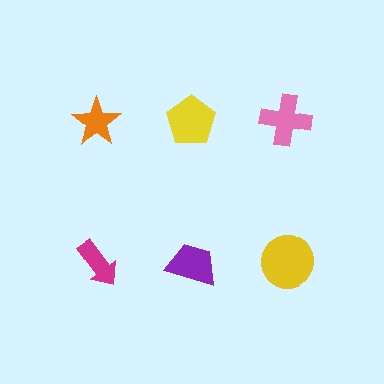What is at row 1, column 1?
An orange star.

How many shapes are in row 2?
3 shapes.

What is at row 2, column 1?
A magenta arrow.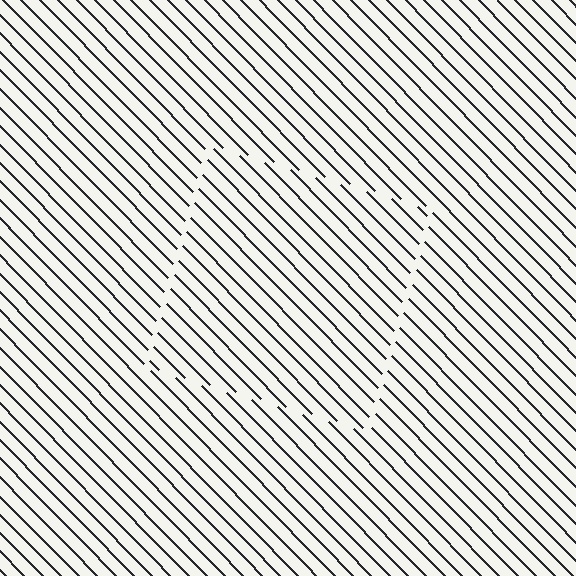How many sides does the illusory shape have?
4 sides — the line-ends trace a square.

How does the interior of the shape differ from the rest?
The interior of the shape contains the same grating, shifted by half a period — the contour is defined by the phase discontinuity where line-ends from the inner and outer gratings abut.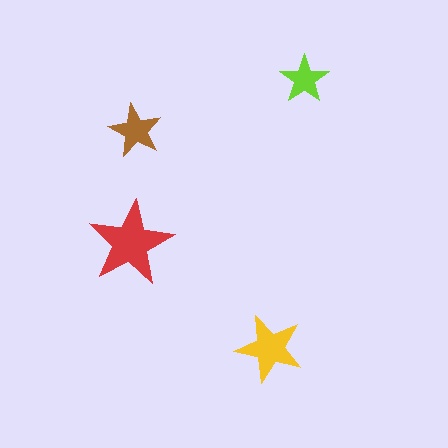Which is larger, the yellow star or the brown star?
The yellow one.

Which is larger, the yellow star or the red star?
The red one.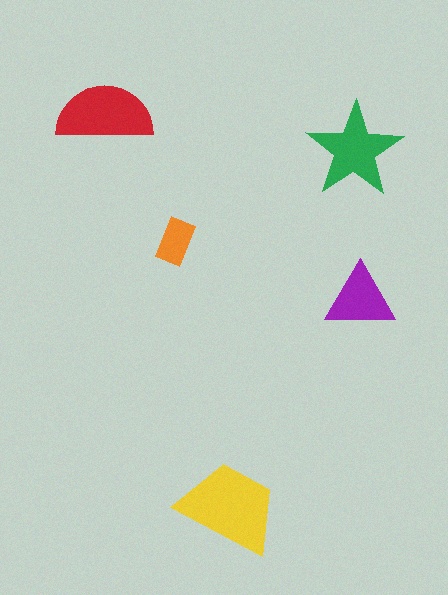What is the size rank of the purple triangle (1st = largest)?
4th.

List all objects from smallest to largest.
The orange rectangle, the purple triangle, the green star, the red semicircle, the yellow trapezoid.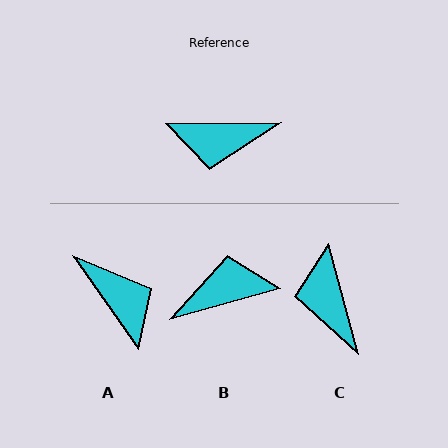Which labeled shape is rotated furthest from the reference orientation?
B, about 165 degrees away.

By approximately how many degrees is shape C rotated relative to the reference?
Approximately 75 degrees clockwise.